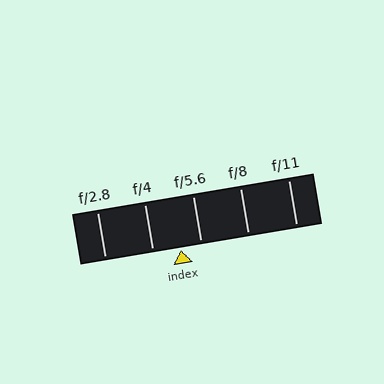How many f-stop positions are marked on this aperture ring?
There are 5 f-stop positions marked.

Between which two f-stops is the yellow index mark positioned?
The index mark is between f/4 and f/5.6.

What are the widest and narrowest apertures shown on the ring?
The widest aperture shown is f/2.8 and the narrowest is f/11.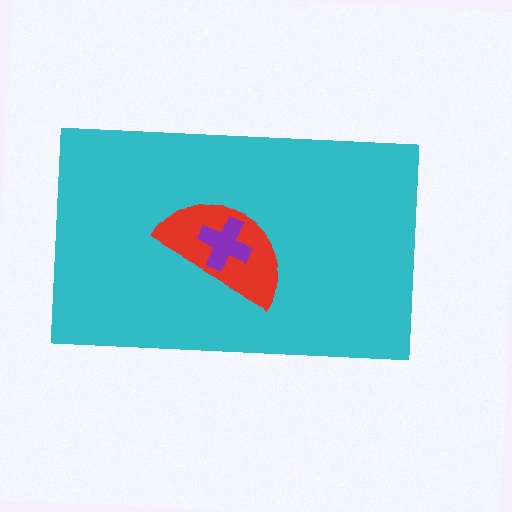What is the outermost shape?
The cyan rectangle.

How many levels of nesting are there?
3.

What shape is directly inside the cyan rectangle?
The red semicircle.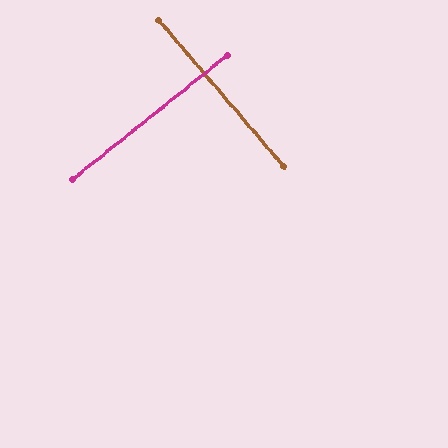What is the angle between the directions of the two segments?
Approximately 88 degrees.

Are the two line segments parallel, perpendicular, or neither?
Perpendicular — they meet at approximately 88°.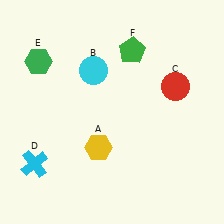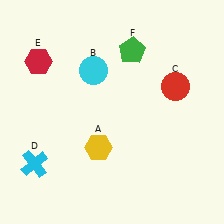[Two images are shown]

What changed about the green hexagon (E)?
In Image 1, E is green. In Image 2, it changed to red.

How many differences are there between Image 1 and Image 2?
There is 1 difference between the two images.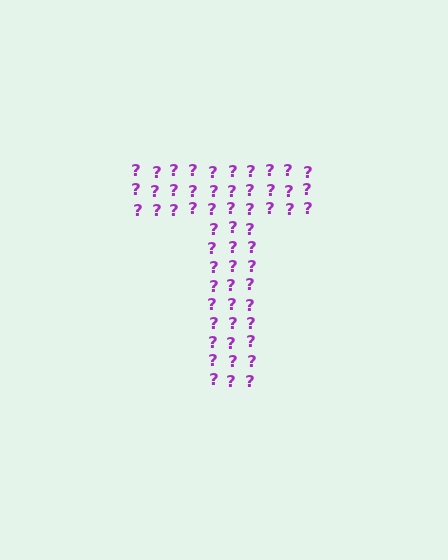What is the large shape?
The large shape is the letter T.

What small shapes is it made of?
It is made of small question marks.